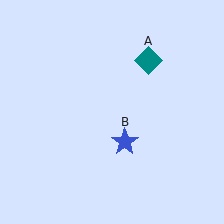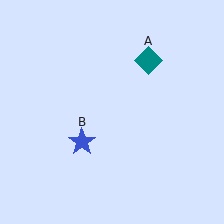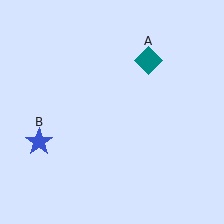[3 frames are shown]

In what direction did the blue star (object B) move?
The blue star (object B) moved left.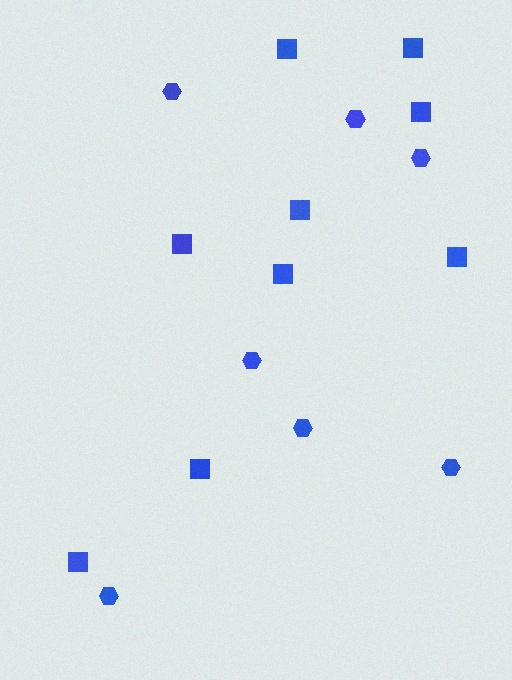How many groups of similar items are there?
There are 2 groups: one group of hexagons (7) and one group of squares (9).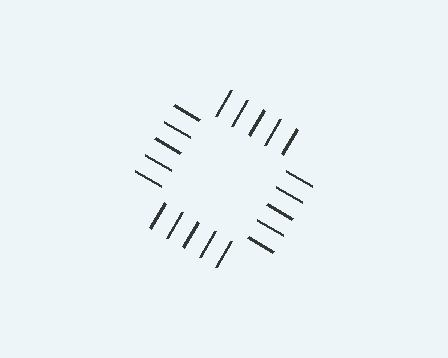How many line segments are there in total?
20 — 5 along each of the 4 edges.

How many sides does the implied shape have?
4 sides — the line-ends trace a square.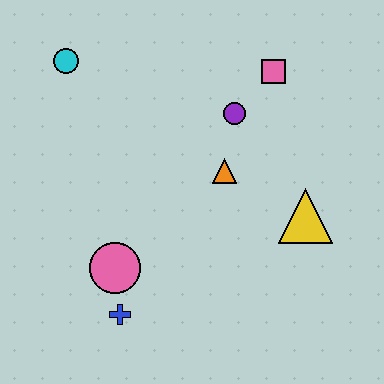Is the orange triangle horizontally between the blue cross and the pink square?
Yes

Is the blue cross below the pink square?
Yes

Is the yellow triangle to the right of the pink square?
Yes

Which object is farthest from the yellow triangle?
The cyan circle is farthest from the yellow triangle.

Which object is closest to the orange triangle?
The purple circle is closest to the orange triangle.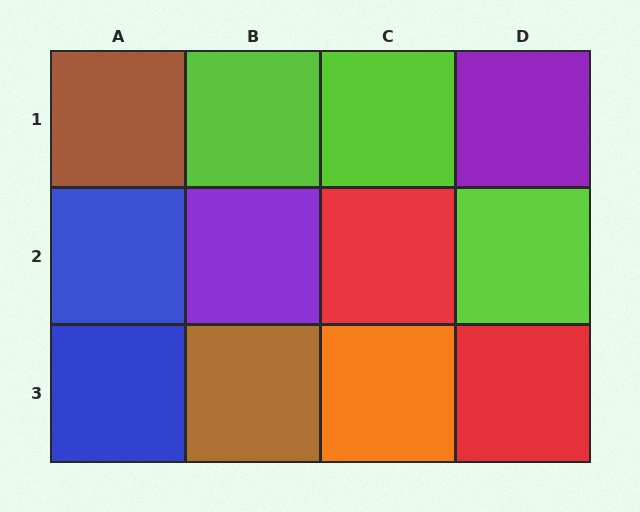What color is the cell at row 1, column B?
Lime.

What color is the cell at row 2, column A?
Blue.